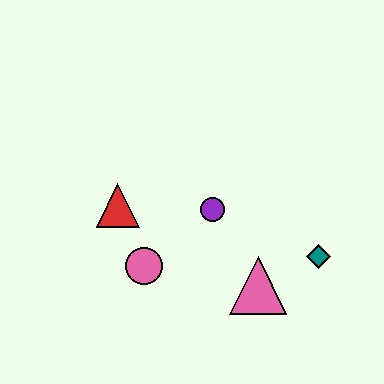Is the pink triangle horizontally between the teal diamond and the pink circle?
Yes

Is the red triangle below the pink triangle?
No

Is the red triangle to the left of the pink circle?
Yes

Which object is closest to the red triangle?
The pink circle is closest to the red triangle.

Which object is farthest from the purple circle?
The teal diamond is farthest from the purple circle.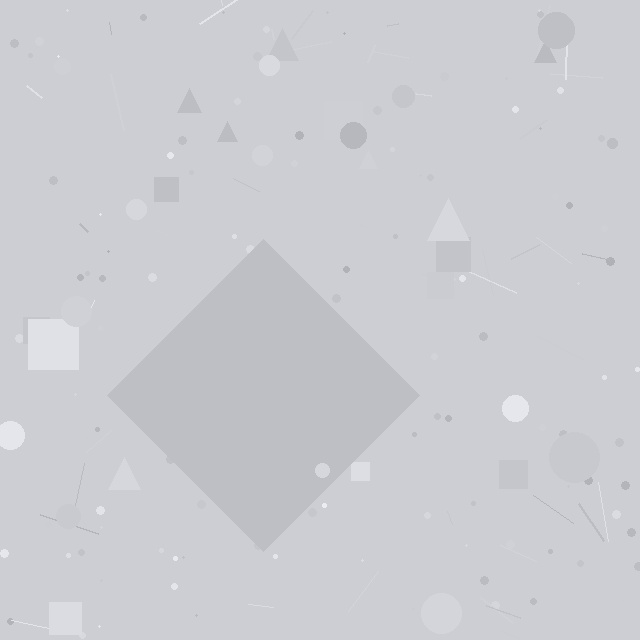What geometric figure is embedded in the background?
A diamond is embedded in the background.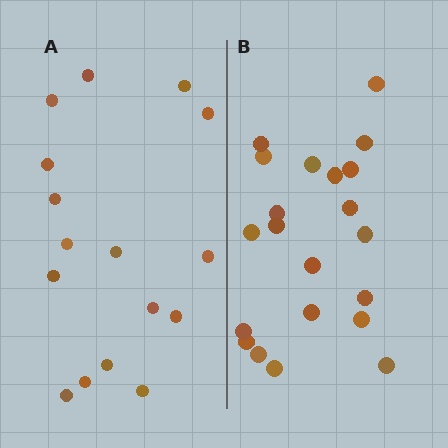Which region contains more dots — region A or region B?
Region B (the right region) has more dots.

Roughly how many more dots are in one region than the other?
Region B has about 5 more dots than region A.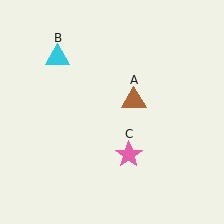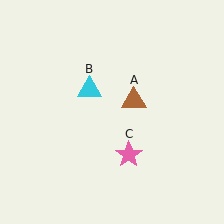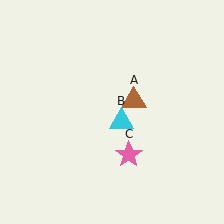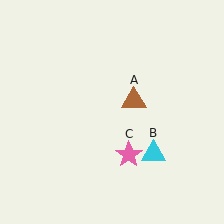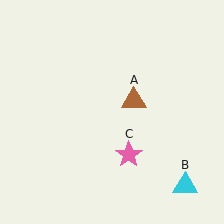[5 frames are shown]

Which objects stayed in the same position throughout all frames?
Brown triangle (object A) and pink star (object C) remained stationary.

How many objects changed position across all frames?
1 object changed position: cyan triangle (object B).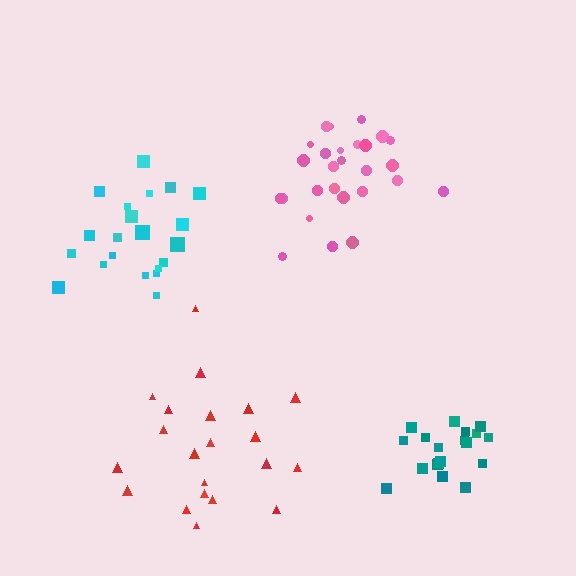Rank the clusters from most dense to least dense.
pink, teal, cyan, red.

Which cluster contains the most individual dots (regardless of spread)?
Pink (27).